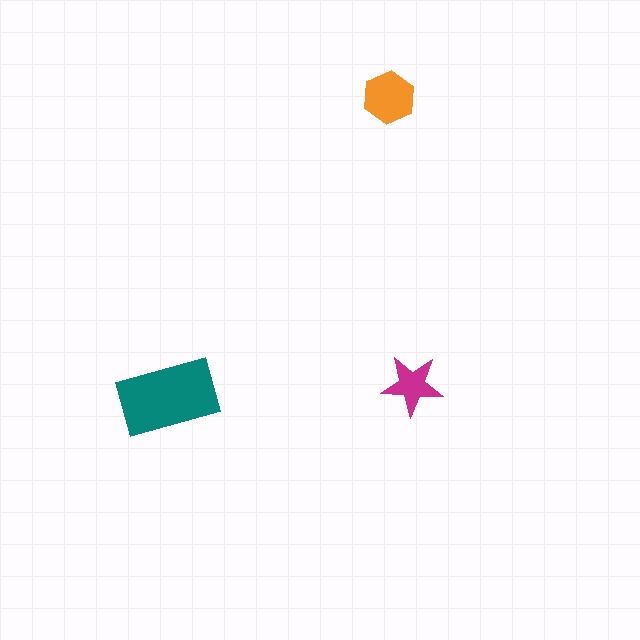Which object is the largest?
The teal rectangle.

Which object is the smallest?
The magenta star.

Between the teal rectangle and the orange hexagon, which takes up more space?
The teal rectangle.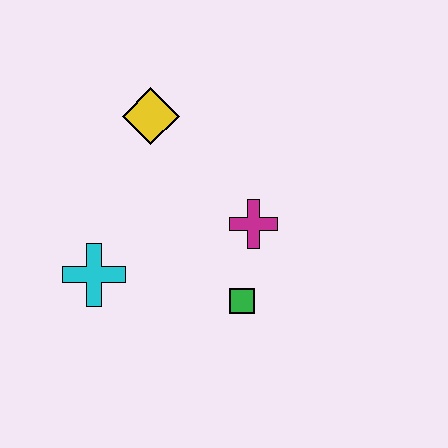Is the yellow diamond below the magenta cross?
No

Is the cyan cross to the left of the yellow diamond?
Yes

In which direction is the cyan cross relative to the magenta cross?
The cyan cross is to the left of the magenta cross.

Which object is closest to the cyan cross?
The green square is closest to the cyan cross.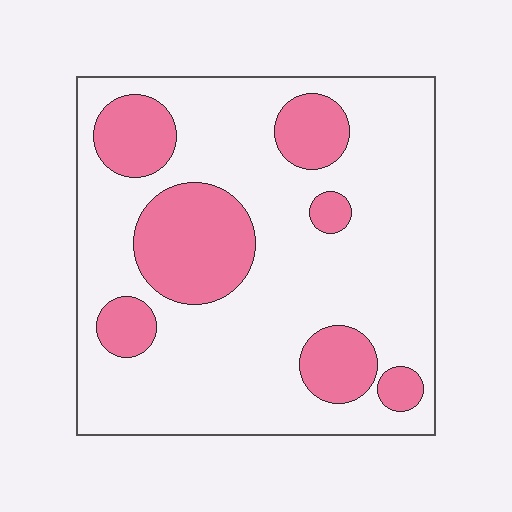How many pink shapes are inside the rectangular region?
7.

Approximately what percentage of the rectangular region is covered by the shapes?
Approximately 25%.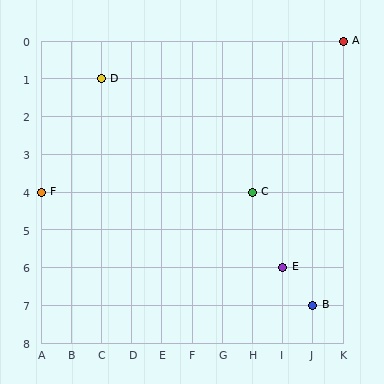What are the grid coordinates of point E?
Point E is at grid coordinates (I, 6).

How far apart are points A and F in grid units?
Points A and F are 10 columns and 4 rows apart (about 10.8 grid units diagonally).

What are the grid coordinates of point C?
Point C is at grid coordinates (H, 4).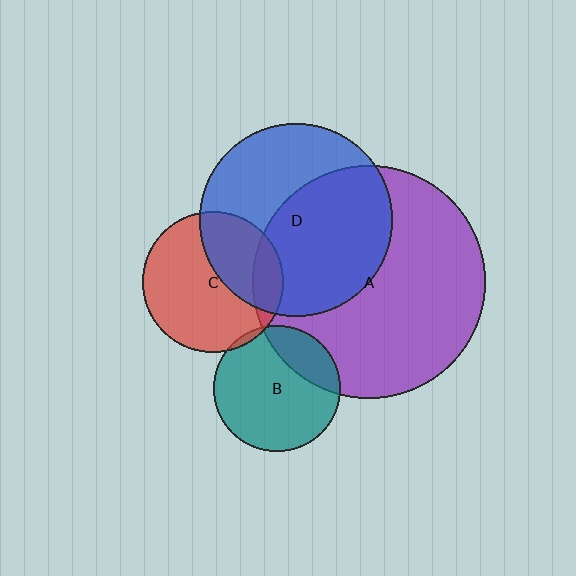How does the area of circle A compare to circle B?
Approximately 3.4 times.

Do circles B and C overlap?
Yes.